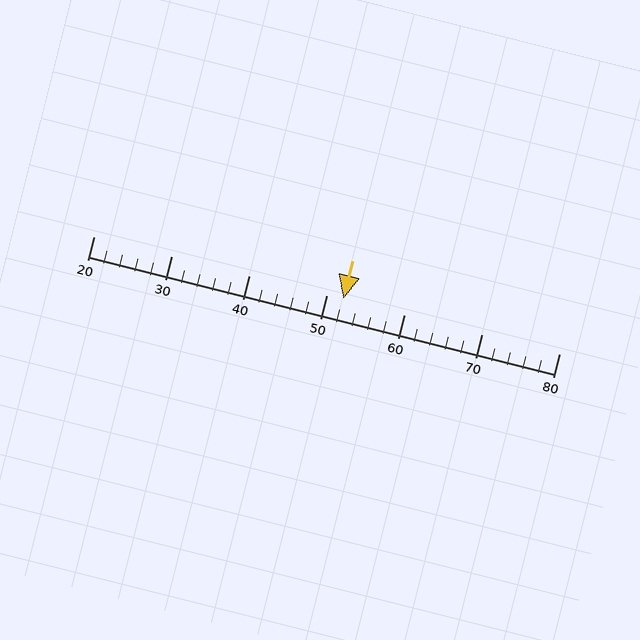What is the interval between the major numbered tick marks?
The major tick marks are spaced 10 units apart.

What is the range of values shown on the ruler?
The ruler shows values from 20 to 80.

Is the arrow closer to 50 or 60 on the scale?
The arrow is closer to 50.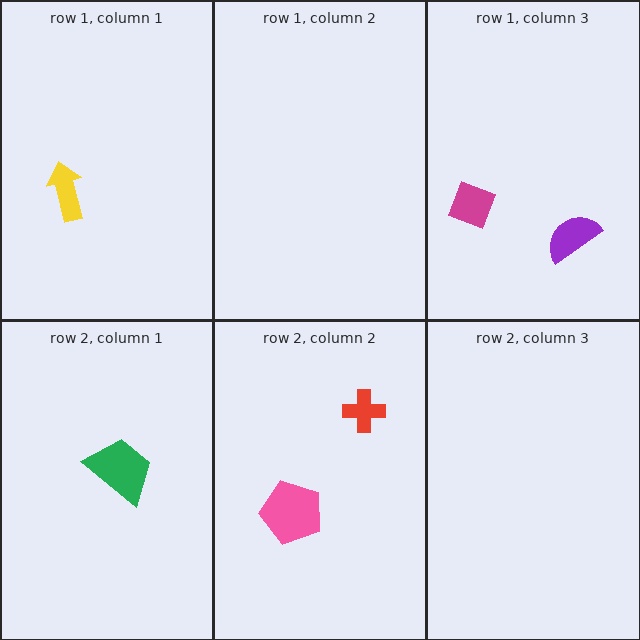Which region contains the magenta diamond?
The row 1, column 3 region.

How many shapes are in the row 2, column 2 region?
2.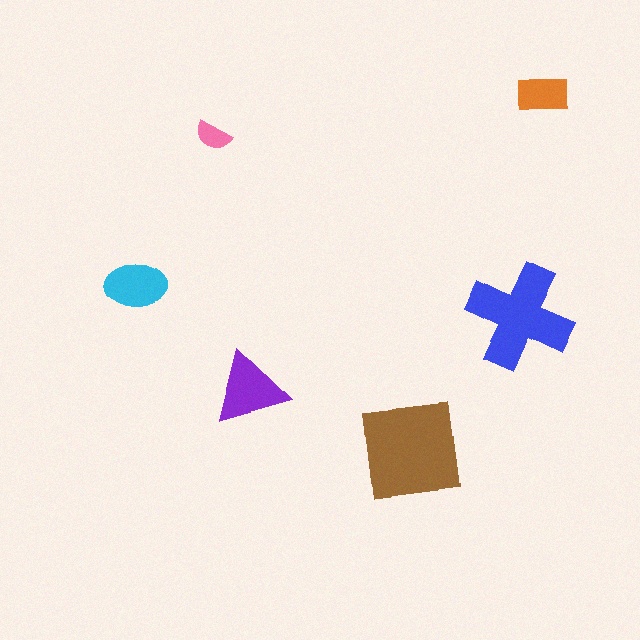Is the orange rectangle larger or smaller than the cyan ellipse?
Smaller.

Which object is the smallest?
The pink semicircle.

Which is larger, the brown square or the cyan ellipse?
The brown square.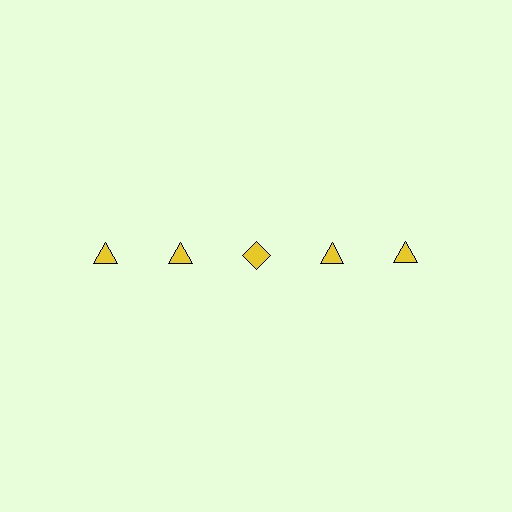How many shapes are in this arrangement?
There are 5 shapes arranged in a grid pattern.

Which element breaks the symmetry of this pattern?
The yellow diamond in the top row, center column breaks the symmetry. All other shapes are yellow triangles.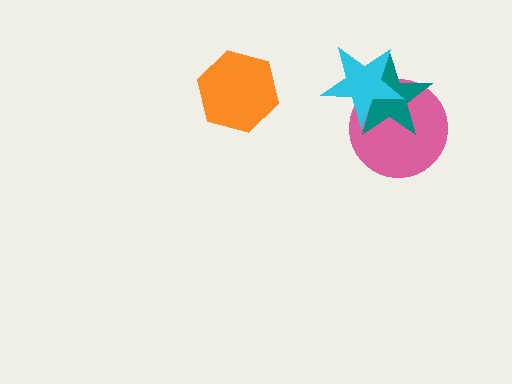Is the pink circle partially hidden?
Yes, it is partially covered by another shape.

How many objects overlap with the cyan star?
2 objects overlap with the cyan star.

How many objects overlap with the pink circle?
2 objects overlap with the pink circle.